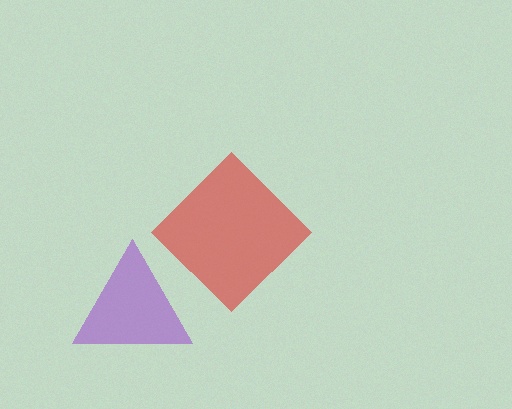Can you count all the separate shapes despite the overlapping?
Yes, there are 2 separate shapes.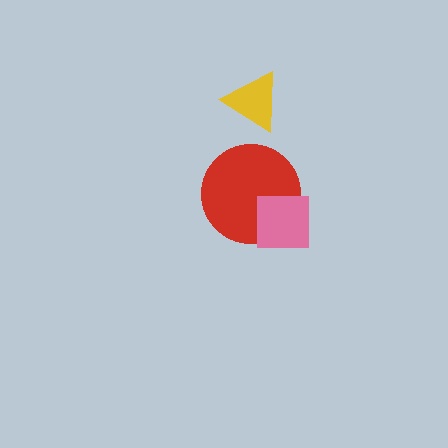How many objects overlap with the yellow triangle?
0 objects overlap with the yellow triangle.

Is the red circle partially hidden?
Yes, it is partially covered by another shape.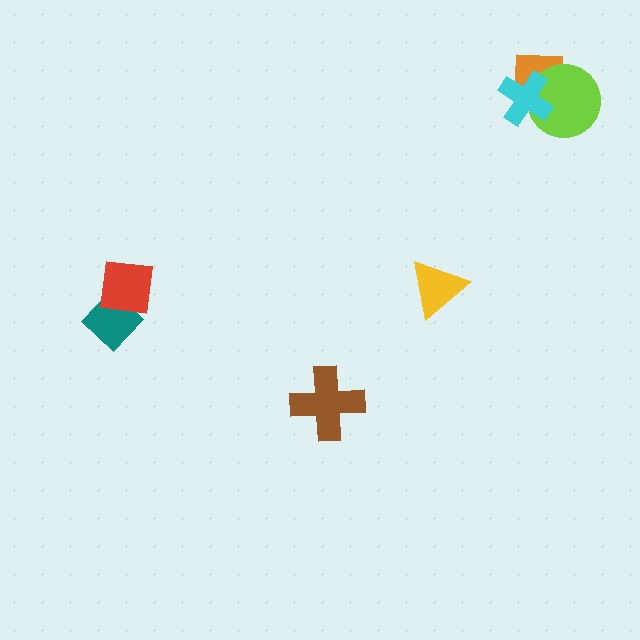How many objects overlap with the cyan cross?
2 objects overlap with the cyan cross.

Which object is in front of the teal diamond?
The red square is in front of the teal diamond.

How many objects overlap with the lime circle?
2 objects overlap with the lime circle.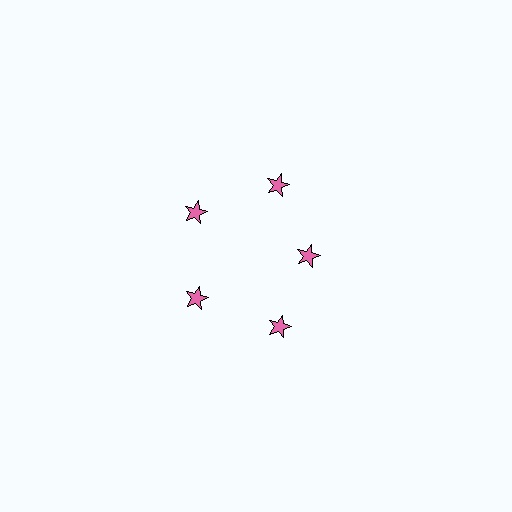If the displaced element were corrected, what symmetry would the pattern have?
It would have 5-fold rotational symmetry — the pattern would map onto itself every 72 degrees.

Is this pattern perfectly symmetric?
No. The 5 pink stars are arranged in a ring, but one element near the 3 o'clock position is pulled inward toward the center, breaking the 5-fold rotational symmetry.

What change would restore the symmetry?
The symmetry would be restored by moving it outward, back onto the ring so that all 5 stars sit at equal angles and equal distance from the center.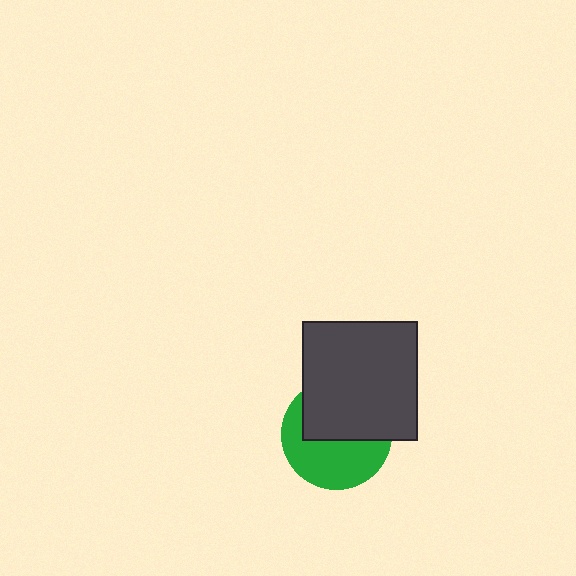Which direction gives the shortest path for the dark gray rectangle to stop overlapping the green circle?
Moving up gives the shortest separation.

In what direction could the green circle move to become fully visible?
The green circle could move down. That would shift it out from behind the dark gray rectangle entirely.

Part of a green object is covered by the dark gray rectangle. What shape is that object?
It is a circle.